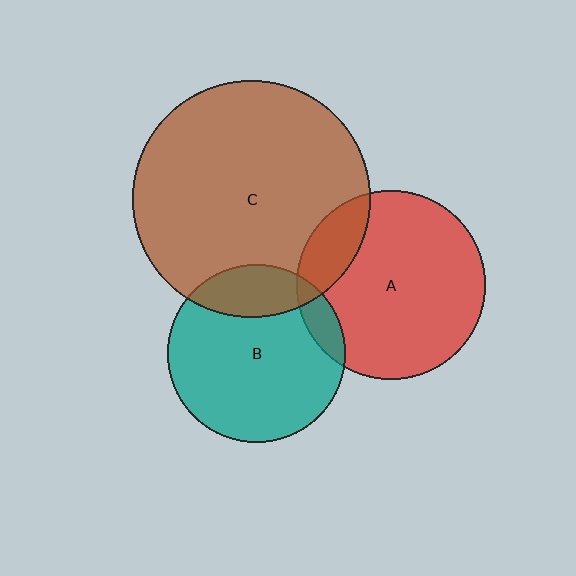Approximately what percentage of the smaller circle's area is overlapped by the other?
Approximately 20%.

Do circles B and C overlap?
Yes.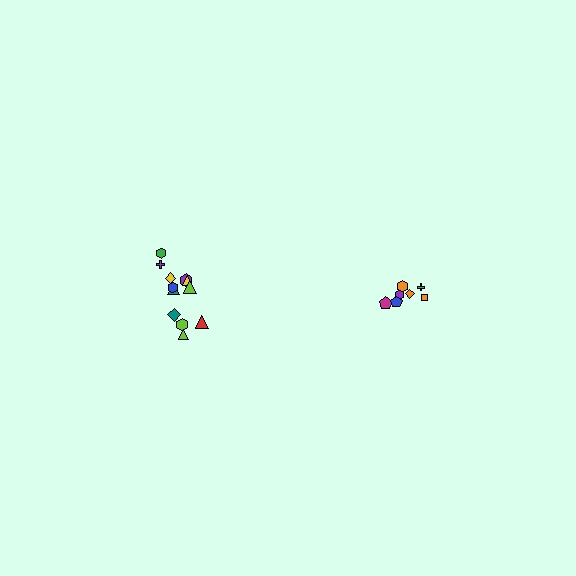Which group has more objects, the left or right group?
The left group.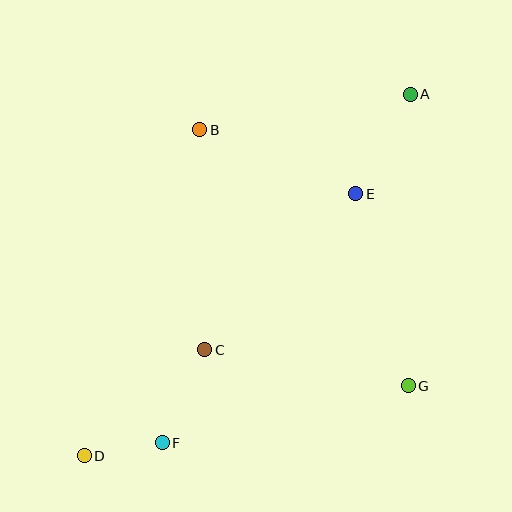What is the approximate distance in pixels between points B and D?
The distance between B and D is approximately 346 pixels.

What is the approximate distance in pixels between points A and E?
The distance between A and E is approximately 114 pixels.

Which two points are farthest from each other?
Points A and D are farthest from each other.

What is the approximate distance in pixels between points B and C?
The distance between B and C is approximately 220 pixels.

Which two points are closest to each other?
Points D and F are closest to each other.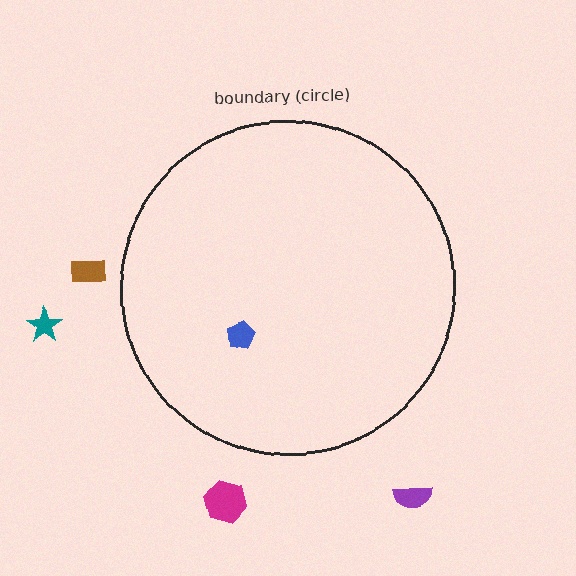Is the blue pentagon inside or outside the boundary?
Inside.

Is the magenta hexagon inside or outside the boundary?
Outside.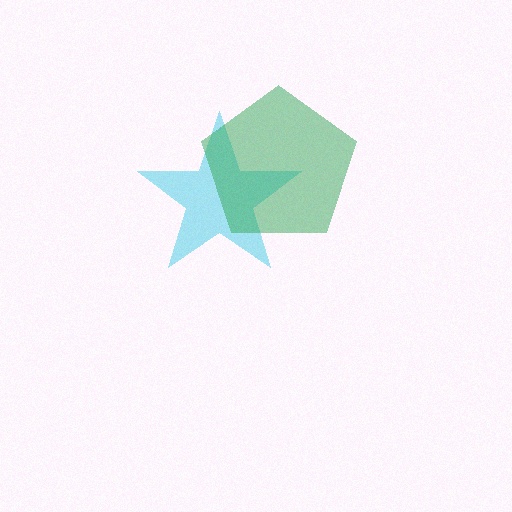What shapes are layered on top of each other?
The layered shapes are: a cyan star, a green pentagon.